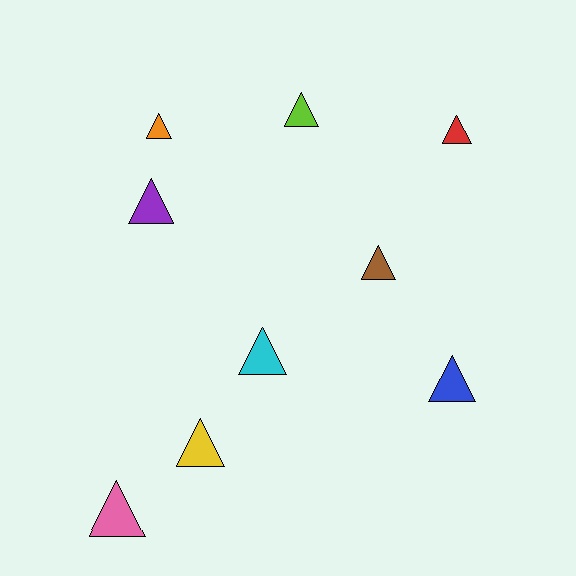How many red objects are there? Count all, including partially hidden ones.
There is 1 red object.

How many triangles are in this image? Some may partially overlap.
There are 9 triangles.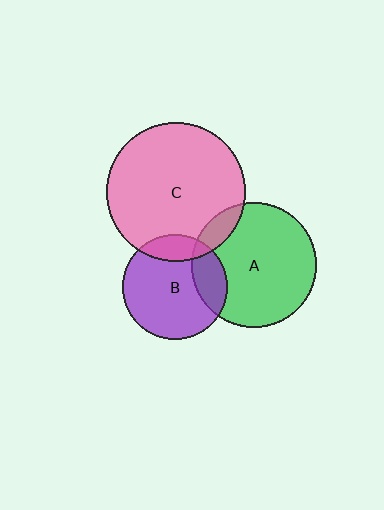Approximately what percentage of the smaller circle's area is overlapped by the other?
Approximately 15%.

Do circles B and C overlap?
Yes.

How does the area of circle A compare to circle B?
Approximately 1.4 times.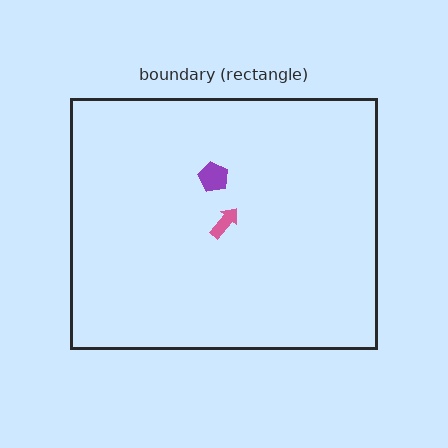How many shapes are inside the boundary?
2 inside, 0 outside.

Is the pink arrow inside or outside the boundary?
Inside.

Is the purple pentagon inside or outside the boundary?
Inside.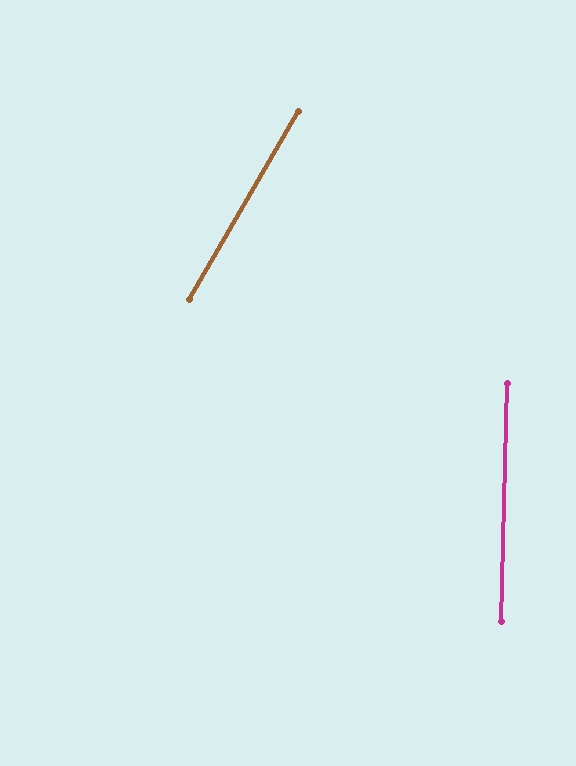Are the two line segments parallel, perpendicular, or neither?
Neither parallel nor perpendicular — they differ by about 29°.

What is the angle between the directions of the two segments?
Approximately 29 degrees.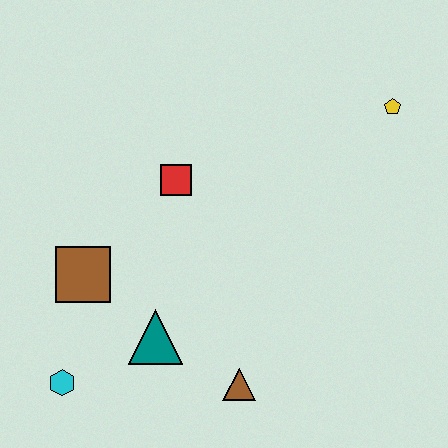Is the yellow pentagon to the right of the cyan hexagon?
Yes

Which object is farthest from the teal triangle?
The yellow pentagon is farthest from the teal triangle.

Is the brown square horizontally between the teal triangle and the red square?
No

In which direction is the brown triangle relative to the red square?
The brown triangle is below the red square.